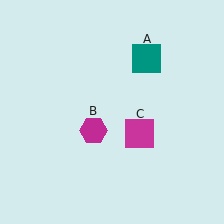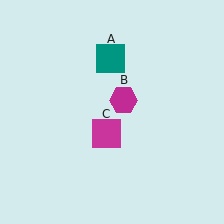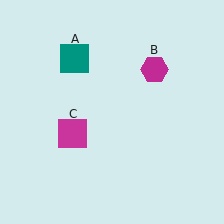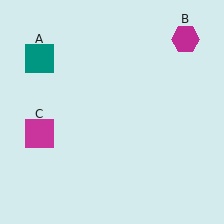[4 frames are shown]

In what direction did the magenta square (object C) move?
The magenta square (object C) moved left.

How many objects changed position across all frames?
3 objects changed position: teal square (object A), magenta hexagon (object B), magenta square (object C).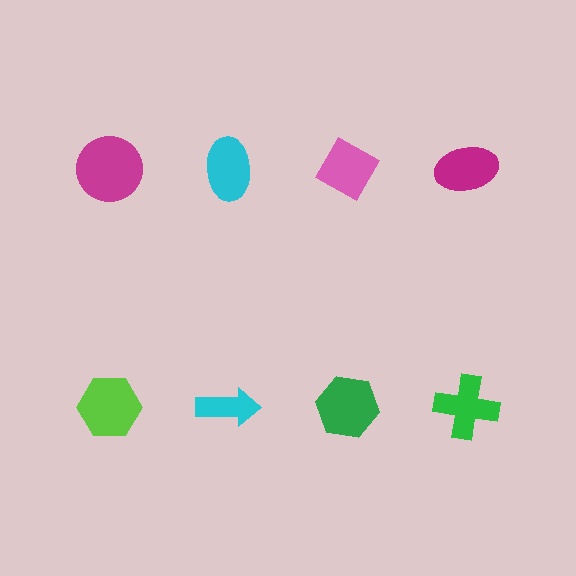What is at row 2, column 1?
A lime hexagon.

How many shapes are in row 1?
4 shapes.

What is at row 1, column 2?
A cyan ellipse.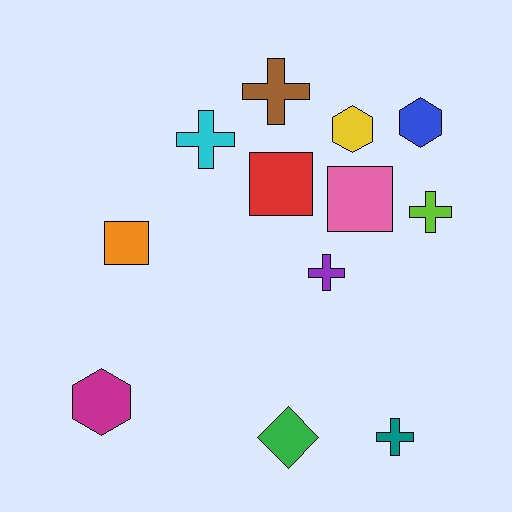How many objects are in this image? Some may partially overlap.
There are 12 objects.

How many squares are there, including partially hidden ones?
There are 3 squares.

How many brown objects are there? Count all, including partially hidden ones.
There is 1 brown object.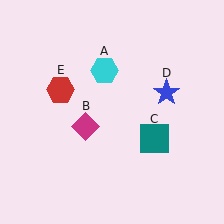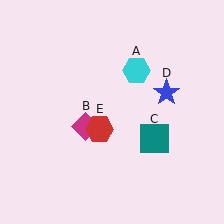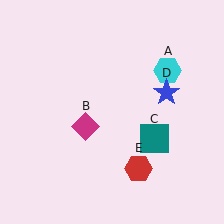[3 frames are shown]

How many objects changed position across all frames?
2 objects changed position: cyan hexagon (object A), red hexagon (object E).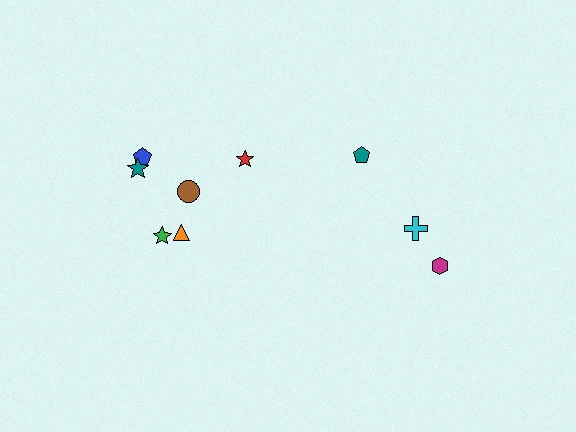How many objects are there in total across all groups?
There are 9 objects.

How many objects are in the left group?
There are 6 objects.